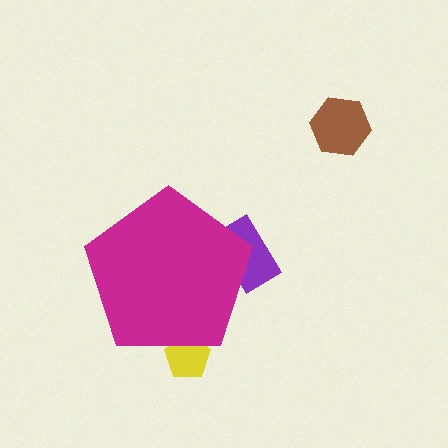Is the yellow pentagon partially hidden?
Yes, the yellow pentagon is partially hidden behind the magenta pentagon.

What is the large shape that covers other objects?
A magenta pentagon.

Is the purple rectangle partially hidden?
Yes, the purple rectangle is partially hidden behind the magenta pentagon.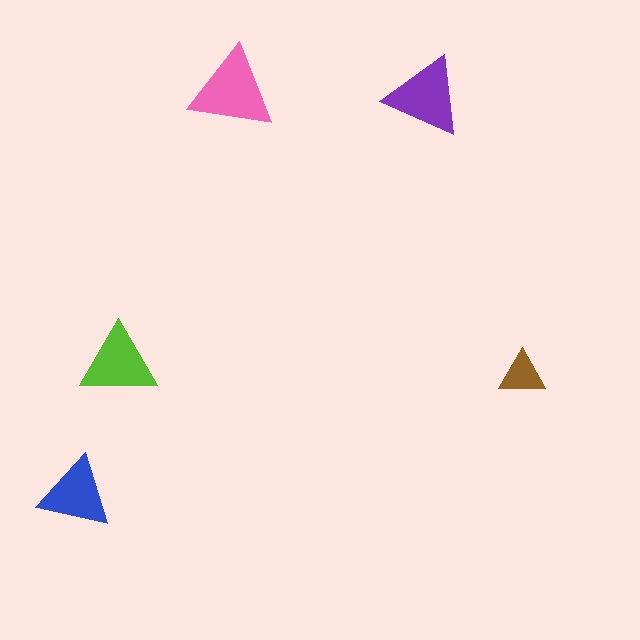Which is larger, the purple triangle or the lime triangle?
The purple one.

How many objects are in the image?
There are 5 objects in the image.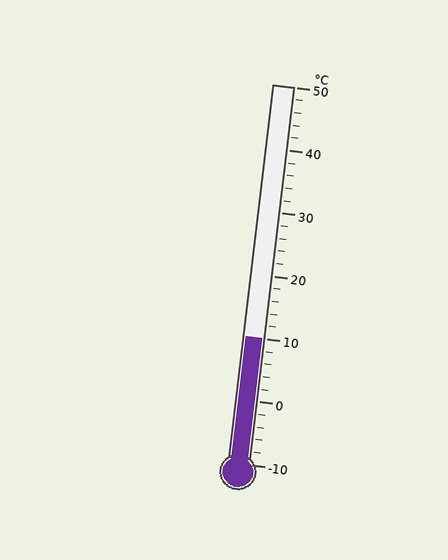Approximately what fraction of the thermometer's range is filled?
The thermometer is filled to approximately 35% of its range.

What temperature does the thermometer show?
The thermometer shows approximately 10°C.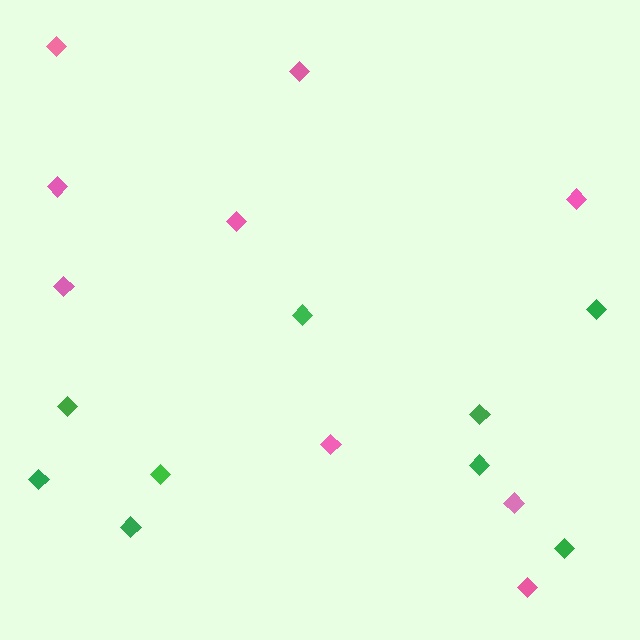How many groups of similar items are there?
There are 2 groups: one group of pink diamonds (9) and one group of green diamonds (9).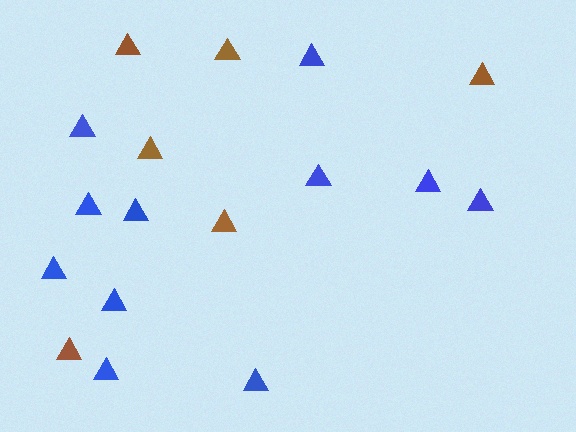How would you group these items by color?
There are 2 groups: one group of brown triangles (6) and one group of blue triangles (11).